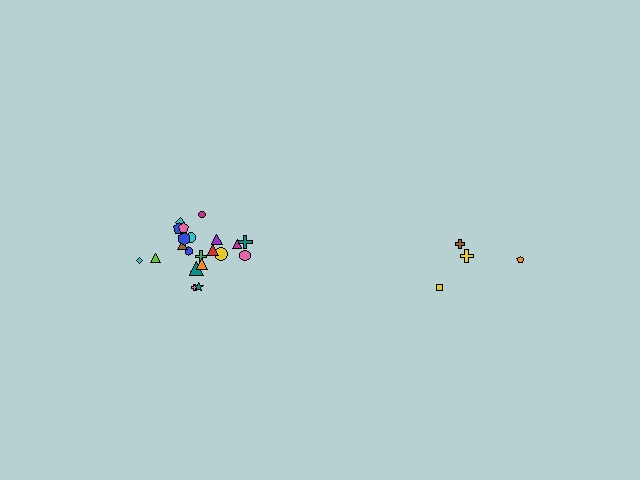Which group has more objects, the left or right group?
The left group.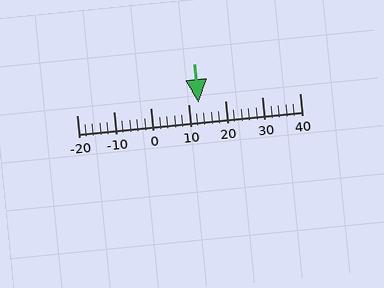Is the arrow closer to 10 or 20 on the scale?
The arrow is closer to 10.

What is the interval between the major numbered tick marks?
The major tick marks are spaced 10 units apart.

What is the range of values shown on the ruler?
The ruler shows values from -20 to 40.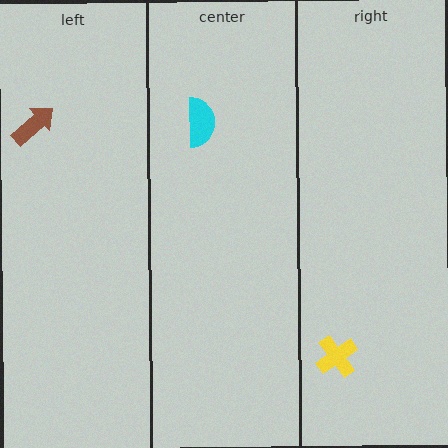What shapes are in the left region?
The brown arrow.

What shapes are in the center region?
The cyan semicircle.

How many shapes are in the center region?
1.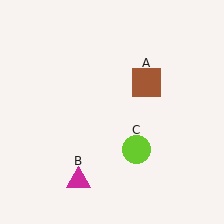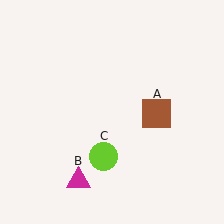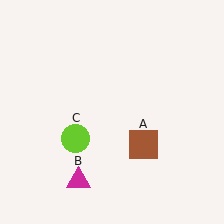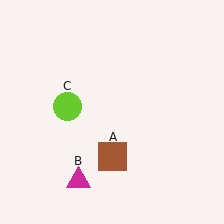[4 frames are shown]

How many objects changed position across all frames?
2 objects changed position: brown square (object A), lime circle (object C).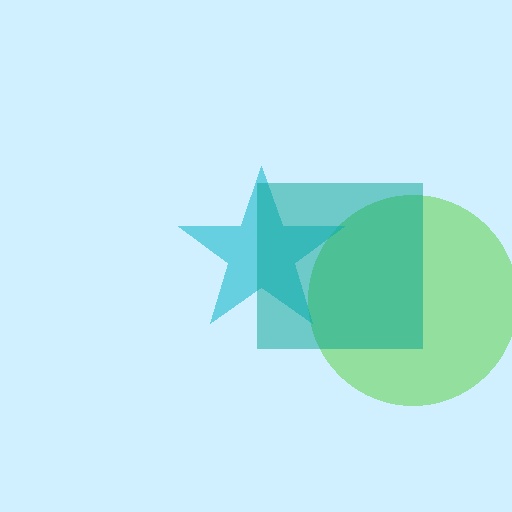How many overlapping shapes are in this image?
There are 3 overlapping shapes in the image.